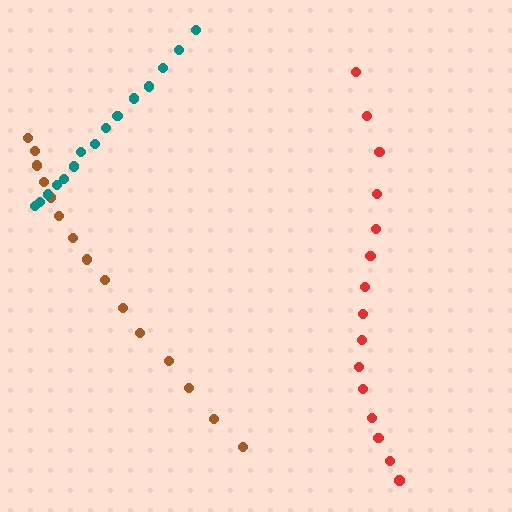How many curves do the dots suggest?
There are 3 distinct paths.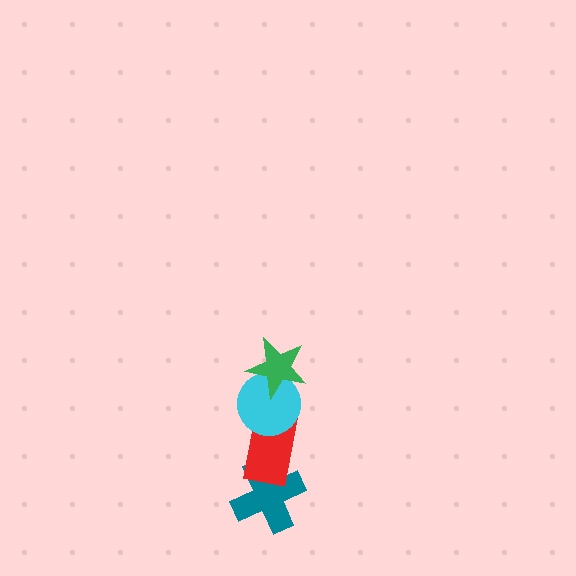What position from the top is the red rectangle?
The red rectangle is 3rd from the top.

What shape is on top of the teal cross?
The red rectangle is on top of the teal cross.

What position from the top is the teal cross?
The teal cross is 4th from the top.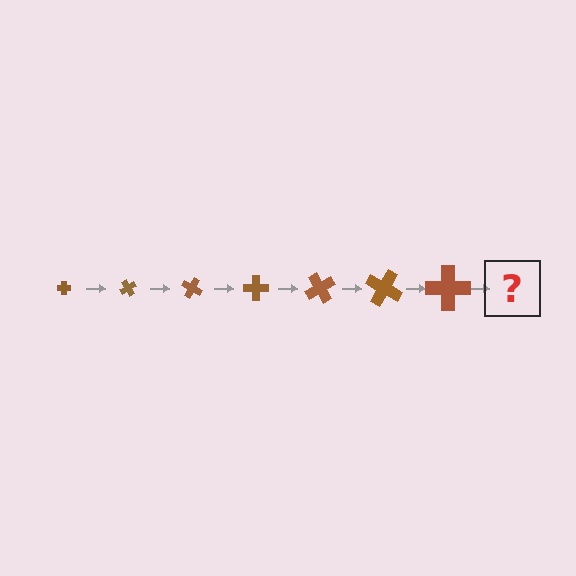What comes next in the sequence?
The next element should be a cross, larger than the previous one and rotated 420 degrees from the start.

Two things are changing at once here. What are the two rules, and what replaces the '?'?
The two rules are that the cross grows larger each step and it rotates 60 degrees each step. The '?' should be a cross, larger than the previous one and rotated 420 degrees from the start.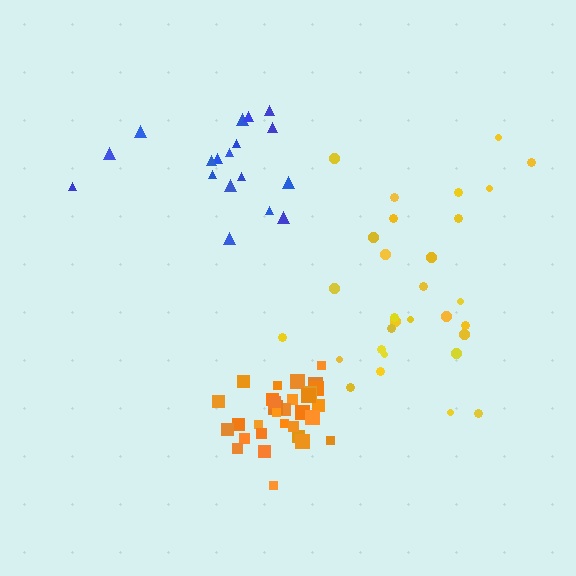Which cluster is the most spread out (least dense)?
Blue.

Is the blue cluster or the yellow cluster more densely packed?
Yellow.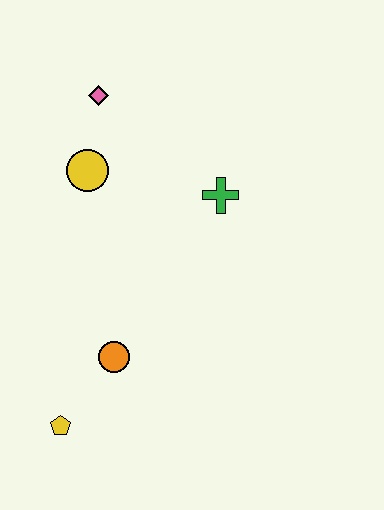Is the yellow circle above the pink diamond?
No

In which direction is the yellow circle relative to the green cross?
The yellow circle is to the left of the green cross.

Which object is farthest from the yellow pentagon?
The pink diamond is farthest from the yellow pentagon.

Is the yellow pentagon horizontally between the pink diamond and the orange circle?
No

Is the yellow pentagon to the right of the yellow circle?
No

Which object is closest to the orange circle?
The yellow pentagon is closest to the orange circle.